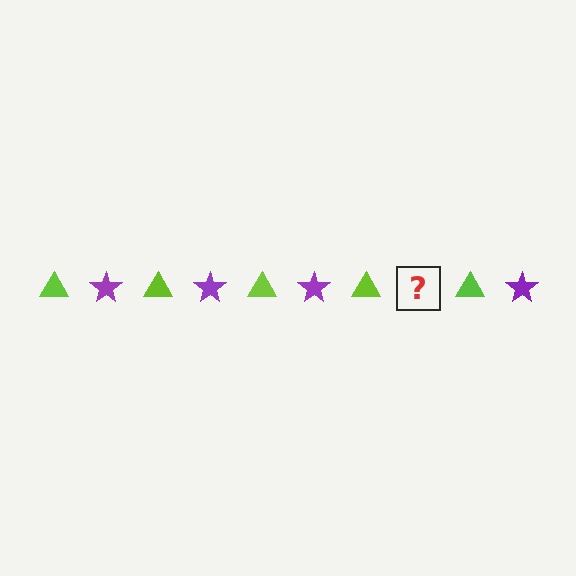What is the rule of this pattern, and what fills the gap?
The rule is that the pattern alternates between lime triangle and purple star. The gap should be filled with a purple star.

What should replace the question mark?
The question mark should be replaced with a purple star.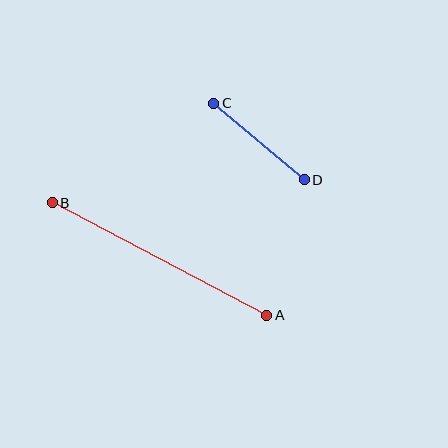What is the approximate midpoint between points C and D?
The midpoint is at approximately (259, 142) pixels.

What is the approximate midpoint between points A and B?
The midpoint is at approximately (160, 259) pixels.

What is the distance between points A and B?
The distance is approximately 242 pixels.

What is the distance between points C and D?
The distance is approximately 119 pixels.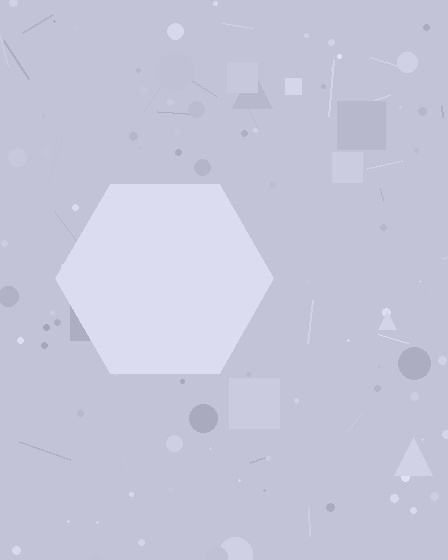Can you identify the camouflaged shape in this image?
The camouflaged shape is a hexagon.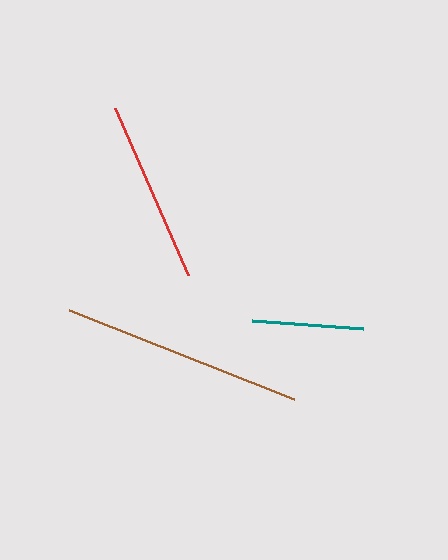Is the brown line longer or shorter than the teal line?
The brown line is longer than the teal line.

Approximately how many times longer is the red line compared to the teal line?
The red line is approximately 1.6 times the length of the teal line.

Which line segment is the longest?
The brown line is the longest at approximately 242 pixels.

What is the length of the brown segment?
The brown segment is approximately 242 pixels long.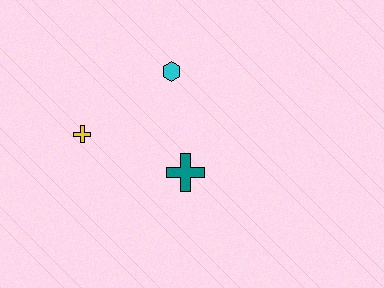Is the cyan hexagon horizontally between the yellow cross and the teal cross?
Yes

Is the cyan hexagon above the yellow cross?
Yes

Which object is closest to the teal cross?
The cyan hexagon is closest to the teal cross.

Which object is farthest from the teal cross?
The yellow cross is farthest from the teal cross.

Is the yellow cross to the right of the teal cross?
No